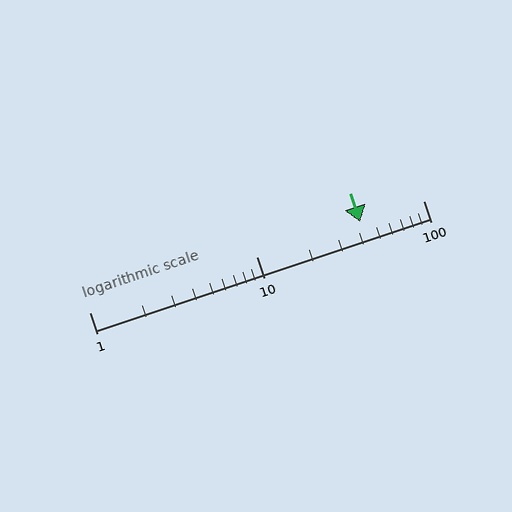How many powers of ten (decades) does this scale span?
The scale spans 2 decades, from 1 to 100.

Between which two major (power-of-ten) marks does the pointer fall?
The pointer is between 10 and 100.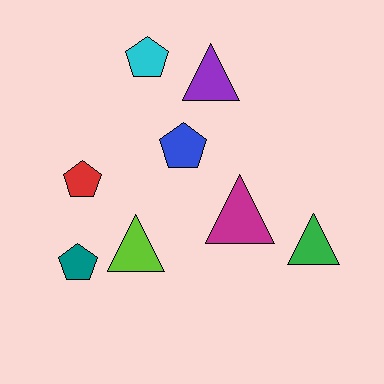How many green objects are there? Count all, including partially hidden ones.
There is 1 green object.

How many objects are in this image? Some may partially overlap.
There are 8 objects.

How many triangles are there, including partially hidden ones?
There are 4 triangles.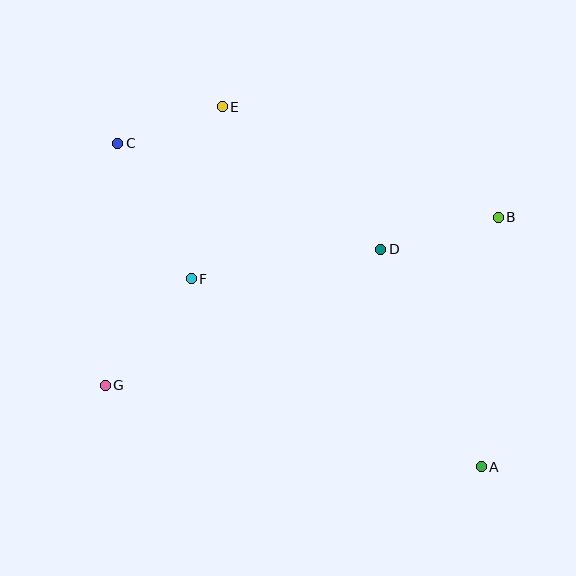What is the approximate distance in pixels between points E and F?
The distance between E and F is approximately 175 pixels.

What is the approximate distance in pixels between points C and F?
The distance between C and F is approximately 154 pixels.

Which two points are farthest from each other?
Points A and C are farthest from each other.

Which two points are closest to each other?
Points C and E are closest to each other.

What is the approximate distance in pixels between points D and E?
The distance between D and E is approximately 213 pixels.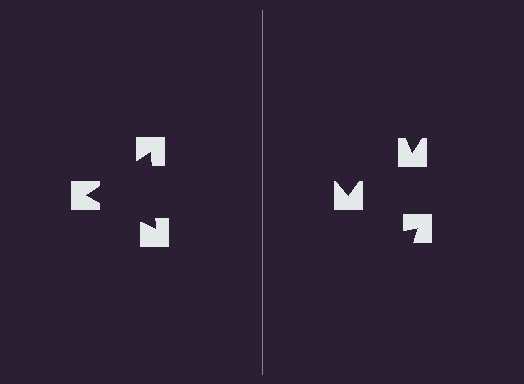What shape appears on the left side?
An illusory triangle.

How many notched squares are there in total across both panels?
6 — 3 on each side.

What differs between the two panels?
The notched squares are positioned identically on both sides; only the wedge orientations differ. On the left they align to a triangle; on the right they are misaligned.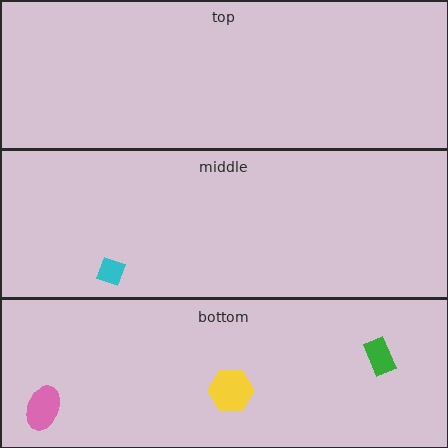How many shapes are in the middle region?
1.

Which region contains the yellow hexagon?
The bottom region.